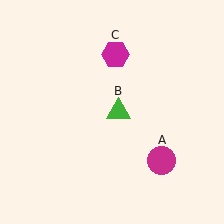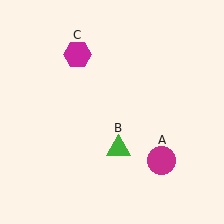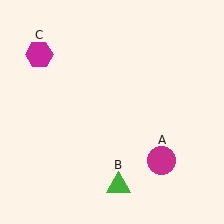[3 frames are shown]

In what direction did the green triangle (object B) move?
The green triangle (object B) moved down.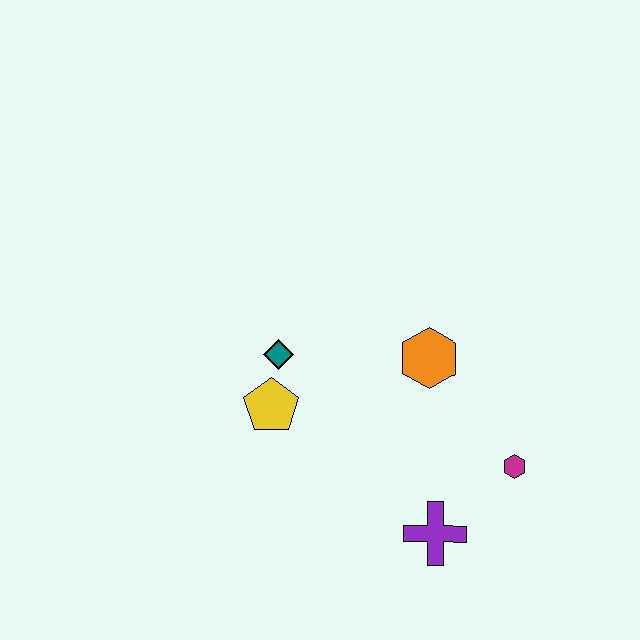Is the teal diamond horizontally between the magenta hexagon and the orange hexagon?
No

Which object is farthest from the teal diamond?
The magenta hexagon is farthest from the teal diamond.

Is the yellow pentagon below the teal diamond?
Yes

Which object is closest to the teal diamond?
The yellow pentagon is closest to the teal diamond.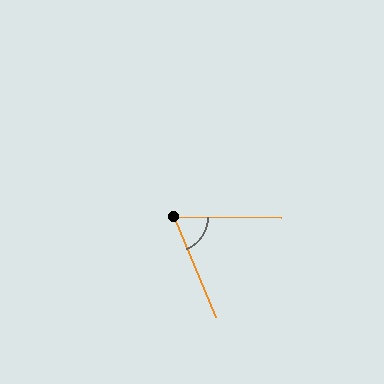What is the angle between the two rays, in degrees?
Approximately 67 degrees.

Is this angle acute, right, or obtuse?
It is acute.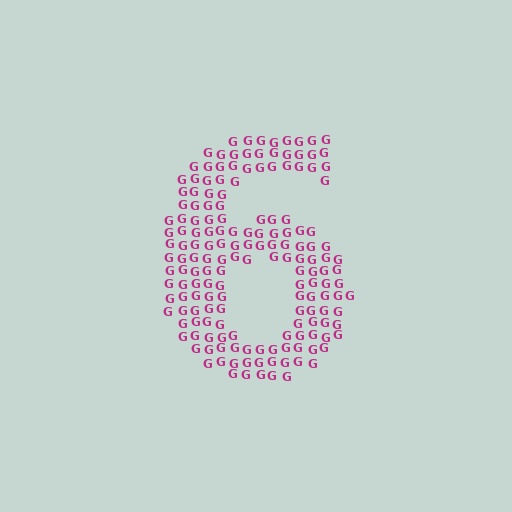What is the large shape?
The large shape is the digit 6.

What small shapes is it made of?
It is made of small letter G's.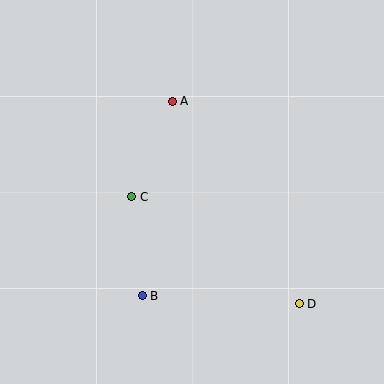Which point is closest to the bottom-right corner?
Point D is closest to the bottom-right corner.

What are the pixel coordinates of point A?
Point A is at (172, 101).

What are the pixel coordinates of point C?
Point C is at (132, 197).